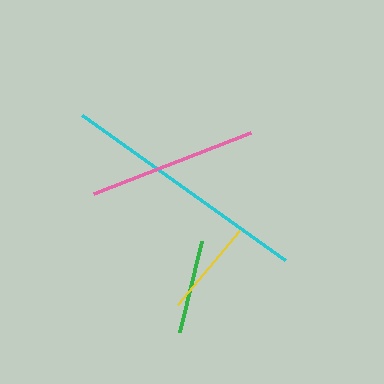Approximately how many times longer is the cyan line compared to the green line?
The cyan line is approximately 2.7 times the length of the green line.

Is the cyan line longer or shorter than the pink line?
The cyan line is longer than the pink line.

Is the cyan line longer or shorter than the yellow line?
The cyan line is longer than the yellow line.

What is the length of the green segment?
The green segment is approximately 93 pixels long.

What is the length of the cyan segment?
The cyan segment is approximately 249 pixels long.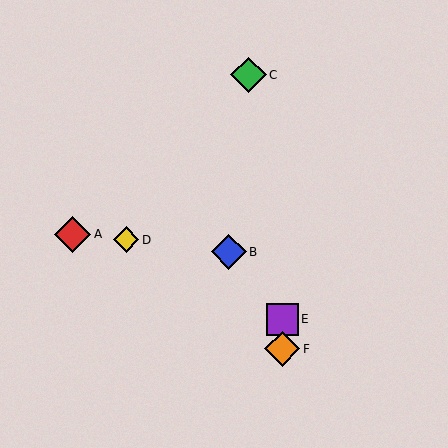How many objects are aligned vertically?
2 objects (E, F) are aligned vertically.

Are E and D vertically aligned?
No, E is at x≈282 and D is at x≈126.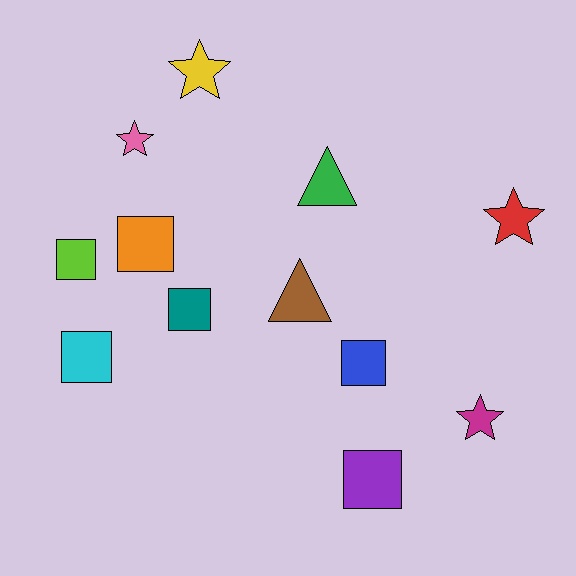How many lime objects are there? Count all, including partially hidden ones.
There is 1 lime object.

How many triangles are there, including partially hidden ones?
There are 2 triangles.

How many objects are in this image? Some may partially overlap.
There are 12 objects.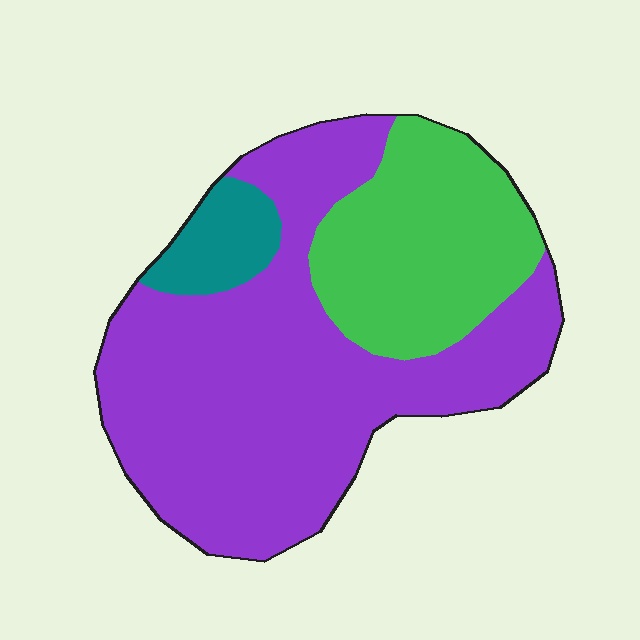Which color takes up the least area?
Teal, at roughly 10%.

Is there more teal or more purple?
Purple.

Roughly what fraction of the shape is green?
Green takes up between a sixth and a third of the shape.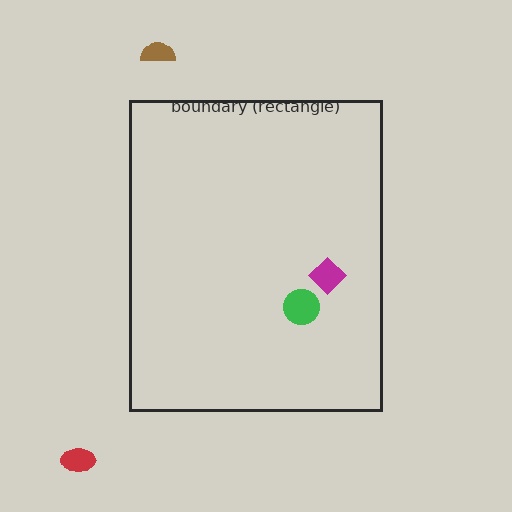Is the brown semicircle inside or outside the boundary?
Outside.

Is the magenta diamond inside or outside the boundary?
Inside.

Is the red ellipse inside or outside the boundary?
Outside.